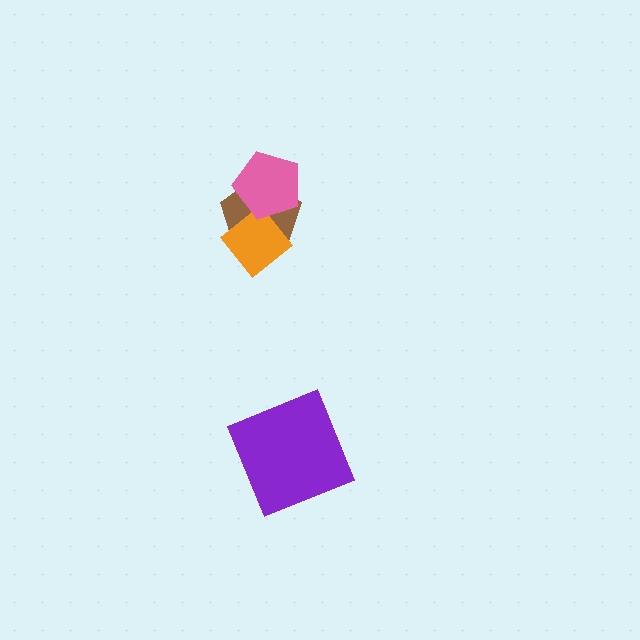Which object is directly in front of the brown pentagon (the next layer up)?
The orange diamond is directly in front of the brown pentagon.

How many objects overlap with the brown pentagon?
2 objects overlap with the brown pentagon.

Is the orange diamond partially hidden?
Yes, it is partially covered by another shape.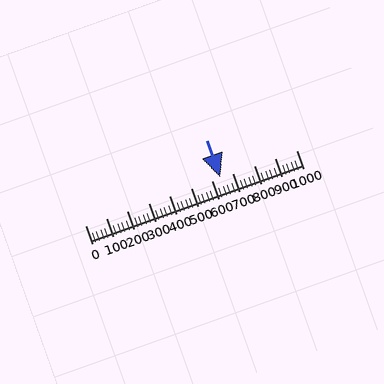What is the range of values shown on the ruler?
The ruler shows values from 0 to 1000.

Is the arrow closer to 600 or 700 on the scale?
The arrow is closer to 600.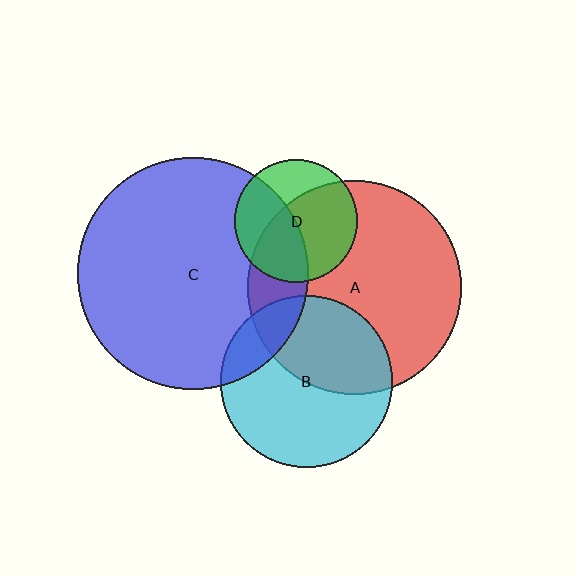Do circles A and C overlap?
Yes.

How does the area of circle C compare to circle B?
Approximately 1.8 times.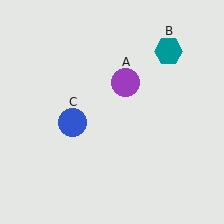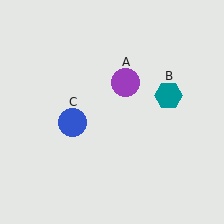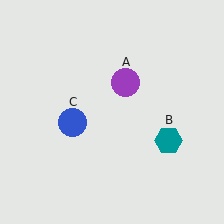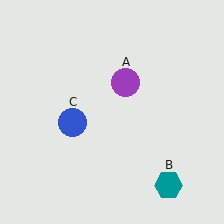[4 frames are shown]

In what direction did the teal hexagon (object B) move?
The teal hexagon (object B) moved down.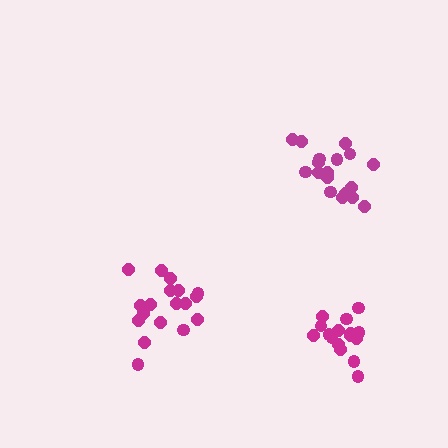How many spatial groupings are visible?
There are 3 spatial groupings.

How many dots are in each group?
Group 1: 18 dots, Group 2: 18 dots, Group 3: 16 dots (52 total).